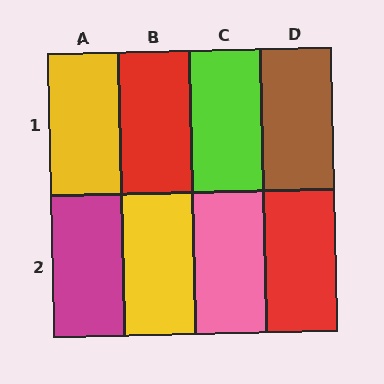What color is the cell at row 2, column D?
Red.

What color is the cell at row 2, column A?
Magenta.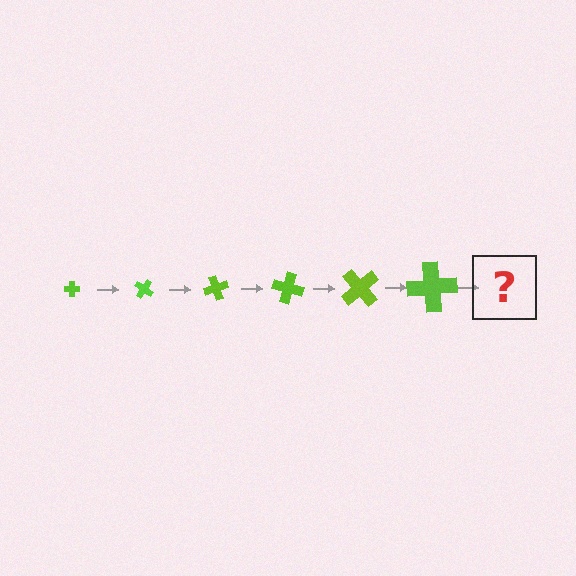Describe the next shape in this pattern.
It should be a cross, larger than the previous one and rotated 210 degrees from the start.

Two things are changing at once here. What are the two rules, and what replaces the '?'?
The two rules are that the cross grows larger each step and it rotates 35 degrees each step. The '?' should be a cross, larger than the previous one and rotated 210 degrees from the start.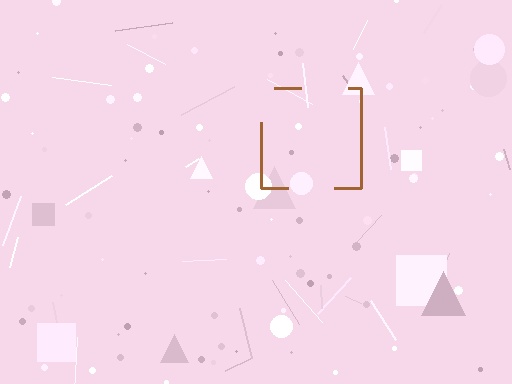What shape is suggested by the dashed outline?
The dashed outline suggests a square.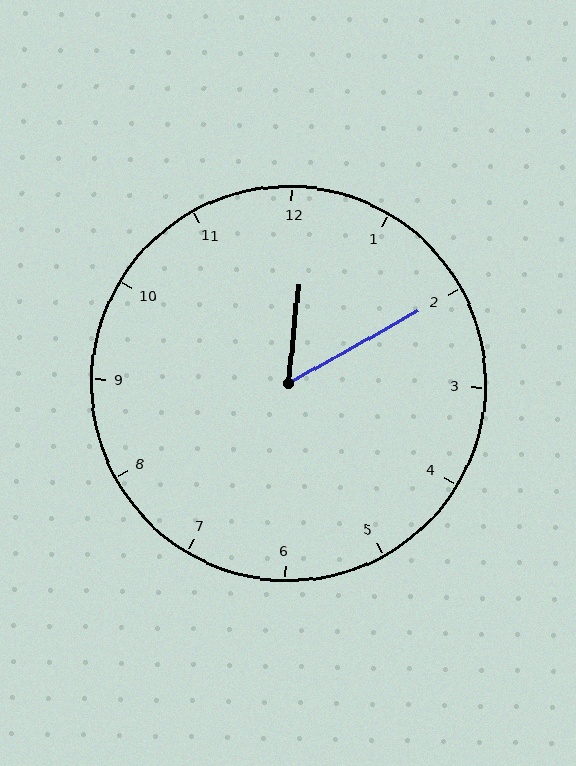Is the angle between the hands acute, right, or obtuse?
It is acute.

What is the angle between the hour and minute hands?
Approximately 55 degrees.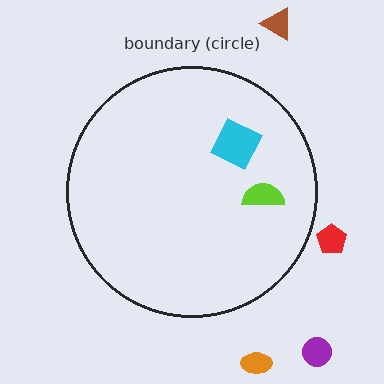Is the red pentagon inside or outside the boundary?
Outside.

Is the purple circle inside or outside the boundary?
Outside.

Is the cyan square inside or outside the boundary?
Inside.